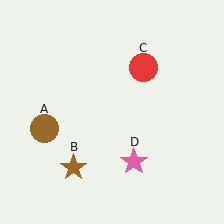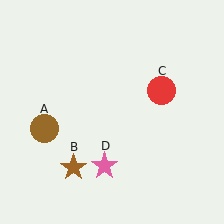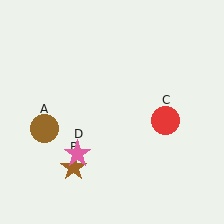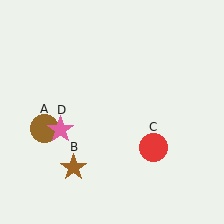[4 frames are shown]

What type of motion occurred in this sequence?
The red circle (object C), pink star (object D) rotated clockwise around the center of the scene.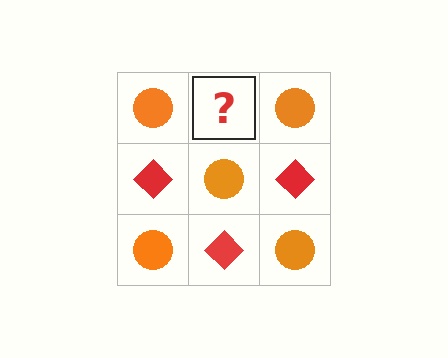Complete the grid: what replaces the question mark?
The question mark should be replaced with a red diamond.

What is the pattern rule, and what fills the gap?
The rule is that it alternates orange circle and red diamond in a checkerboard pattern. The gap should be filled with a red diamond.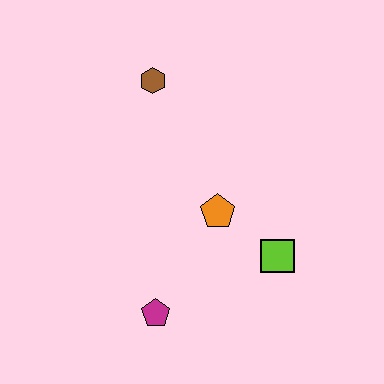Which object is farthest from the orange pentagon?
The brown hexagon is farthest from the orange pentagon.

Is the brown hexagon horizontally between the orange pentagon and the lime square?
No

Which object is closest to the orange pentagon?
The lime square is closest to the orange pentagon.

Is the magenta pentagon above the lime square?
No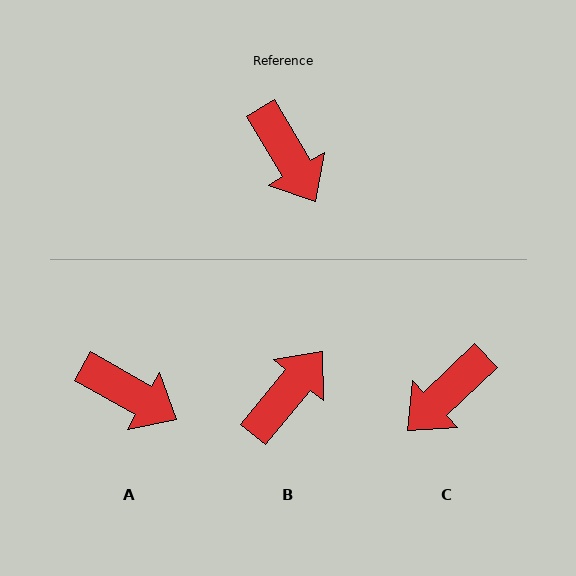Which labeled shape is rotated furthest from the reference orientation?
B, about 110 degrees away.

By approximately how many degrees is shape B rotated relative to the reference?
Approximately 110 degrees counter-clockwise.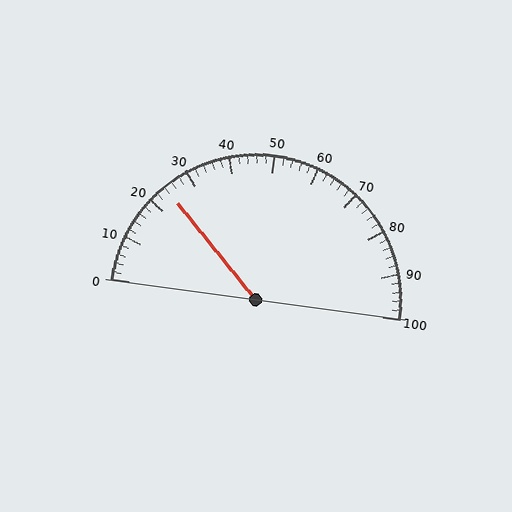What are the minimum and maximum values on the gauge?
The gauge ranges from 0 to 100.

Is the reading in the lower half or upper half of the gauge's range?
The reading is in the lower half of the range (0 to 100).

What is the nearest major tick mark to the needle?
The nearest major tick mark is 20.